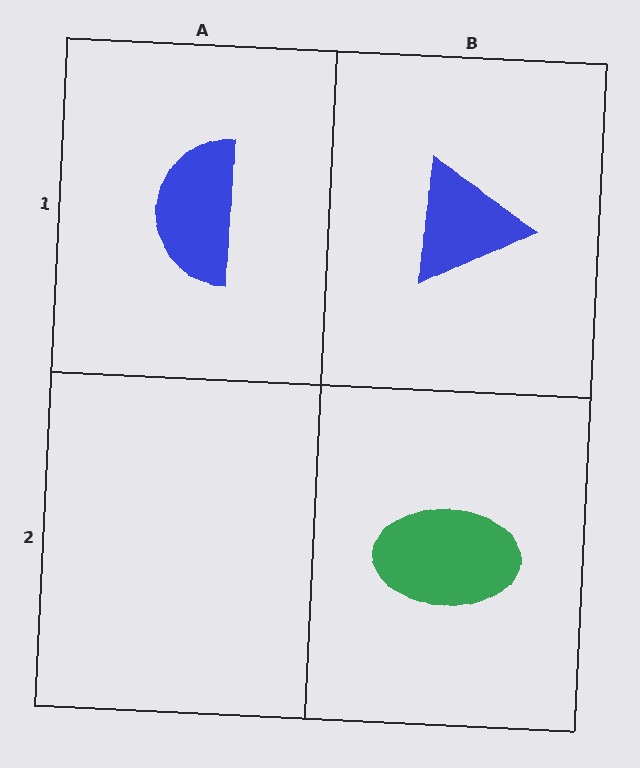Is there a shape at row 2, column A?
No, that cell is empty.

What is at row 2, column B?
A green ellipse.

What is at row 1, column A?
A blue semicircle.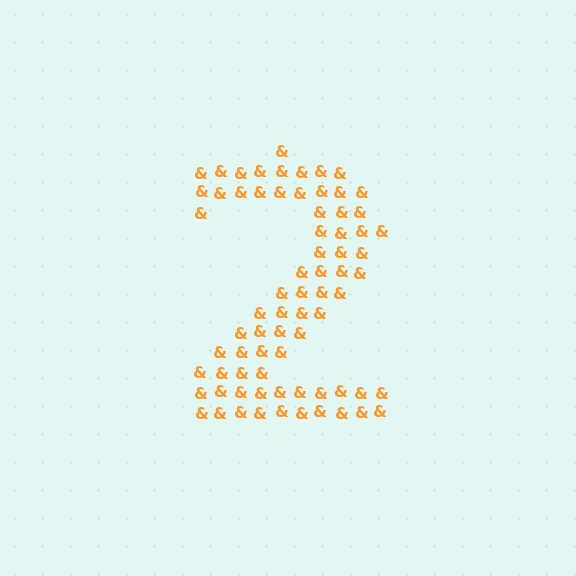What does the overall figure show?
The overall figure shows the digit 2.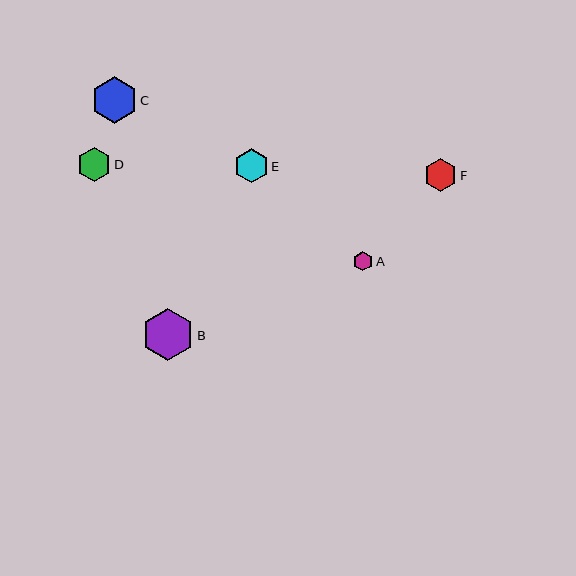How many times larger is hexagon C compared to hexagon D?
Hexagon C is approximately 1.3 times the size of hexagon D.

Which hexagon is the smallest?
Hexagon A is the smallest with a size of approximately 19 pixels.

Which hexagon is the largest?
Hexagon B is the largest with a size of approximately 52 pixels.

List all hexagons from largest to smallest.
From largest to smallest: B, C, D, E, F, A.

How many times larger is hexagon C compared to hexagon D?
Hexagon C is approximately 1.3 times the size of hexagon D.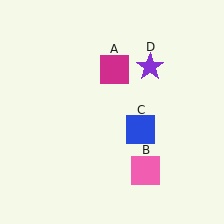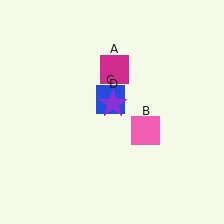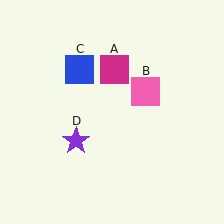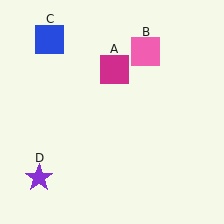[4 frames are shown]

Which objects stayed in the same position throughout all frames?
Magenta square (object A) remained stationary.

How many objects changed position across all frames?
3 objects changed position: pink square (object B), blue square (object C), purple star (object D).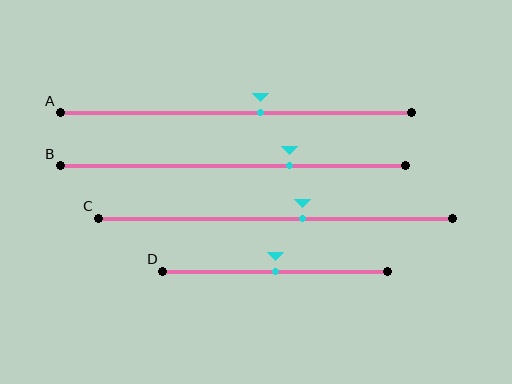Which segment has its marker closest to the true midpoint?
Segment D has its marker closest to the true midpoint.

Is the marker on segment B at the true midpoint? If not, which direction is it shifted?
No, the marker on segment B is shifted to the right by about 16% of the segment length.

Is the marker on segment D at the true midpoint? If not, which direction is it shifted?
Yes, the marker on segment D is at the true midpoint.